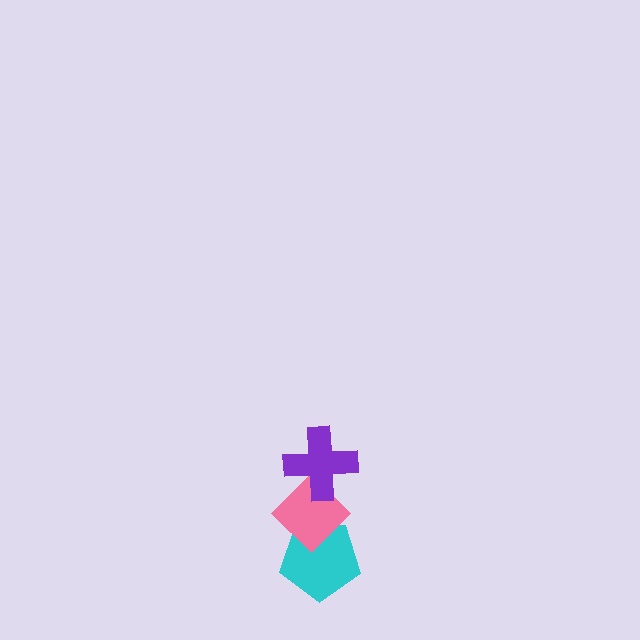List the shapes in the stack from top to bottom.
From top to bottom: the purple cross, the pink diamond, the cyan pentagon.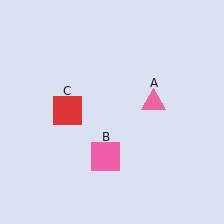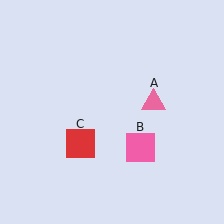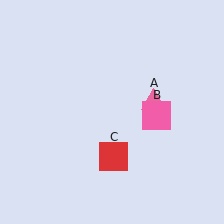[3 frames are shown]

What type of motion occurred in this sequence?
The pink square (object B), red square (object C) rotated counterclockwise around the center of the scene.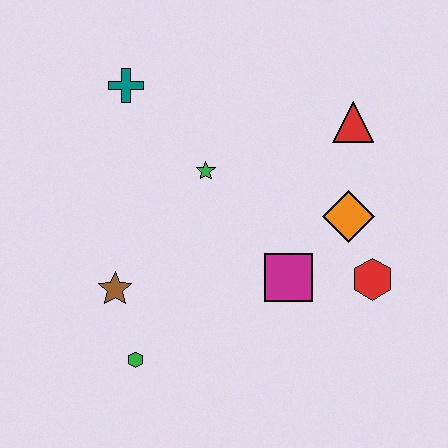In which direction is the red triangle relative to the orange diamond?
The red triangle is above the orange diamond.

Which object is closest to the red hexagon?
The orange diamond is closest to the red hexagon.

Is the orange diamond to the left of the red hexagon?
Yes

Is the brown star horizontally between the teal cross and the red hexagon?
No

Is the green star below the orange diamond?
No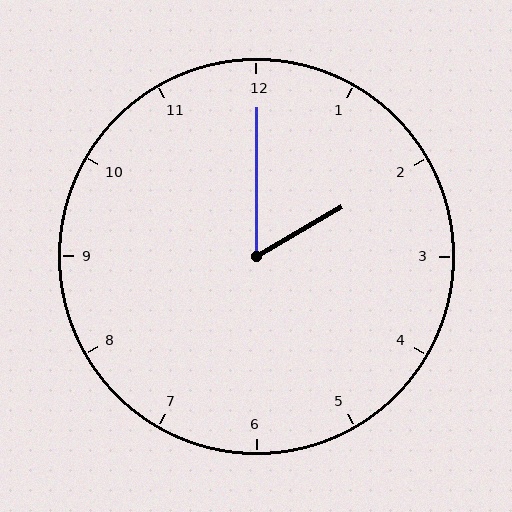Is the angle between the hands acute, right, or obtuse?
It is acute.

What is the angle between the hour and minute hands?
Approximately 60 degrees.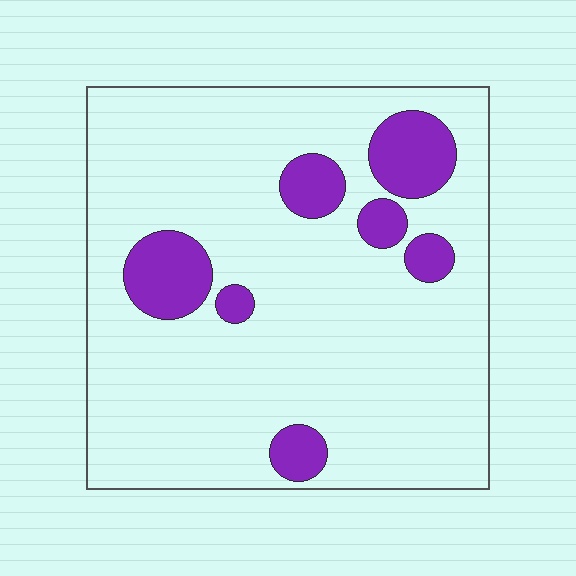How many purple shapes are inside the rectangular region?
7.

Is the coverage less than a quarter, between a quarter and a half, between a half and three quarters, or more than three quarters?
Less than a quarter.